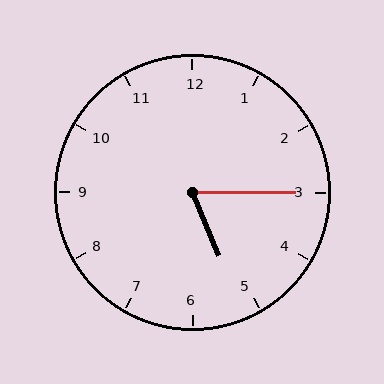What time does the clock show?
5:15.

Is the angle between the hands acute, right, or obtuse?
It is acute.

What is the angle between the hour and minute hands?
Approximately 68 degrees.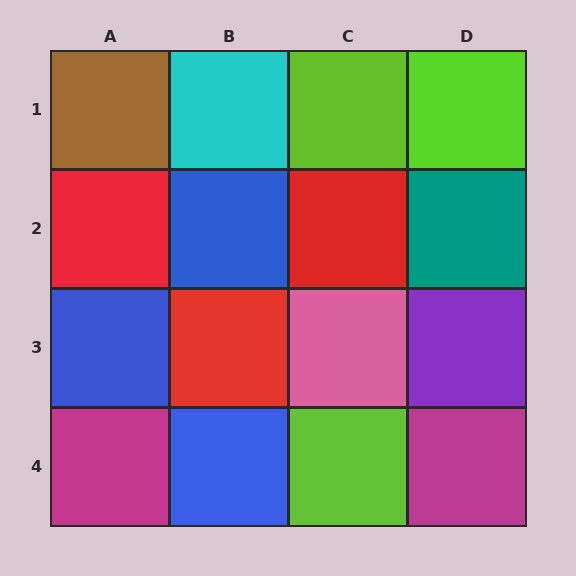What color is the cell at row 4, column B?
Blue.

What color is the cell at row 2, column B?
Blue.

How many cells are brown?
1 cell is brown.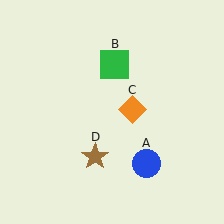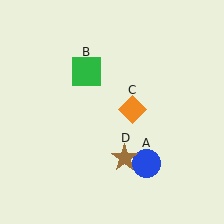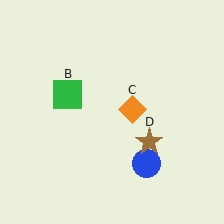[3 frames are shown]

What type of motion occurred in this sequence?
The green square (object B), brown star (object D) rotated counterclockwise around the center of the scene.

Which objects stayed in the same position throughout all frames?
Blue circle (object A) and orange diamond (object C) remained stationary.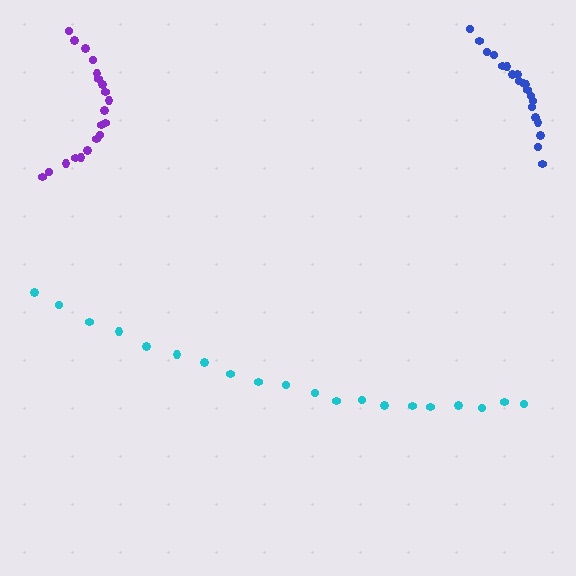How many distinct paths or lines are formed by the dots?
There are 3 distinct paths.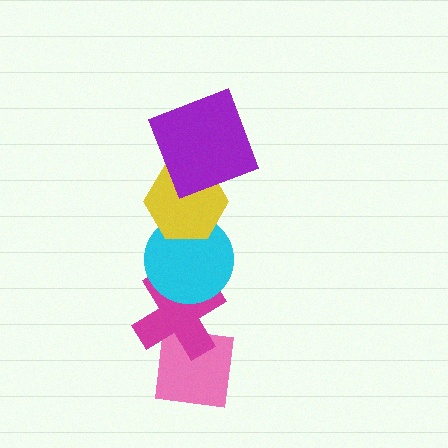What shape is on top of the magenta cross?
The cyan circle is on top of the magenta cross.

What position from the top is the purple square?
The purple square is 1st from the top.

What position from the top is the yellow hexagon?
The yellow hexagon is 2nd from the top.